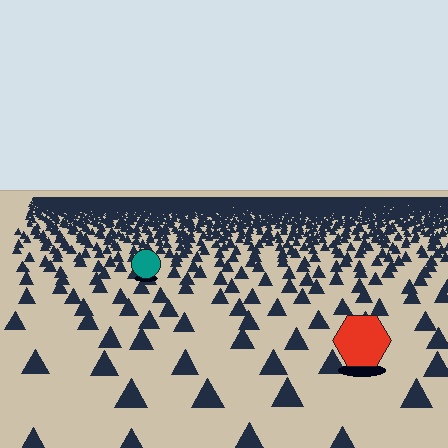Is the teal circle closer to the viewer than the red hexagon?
No. The red hexagon is closer — you can tell from the texture gradient: the ground texture is coarser near it.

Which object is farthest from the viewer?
The teal circle is farthest from the viewer. It appears smaller and the ground texture around it is denser.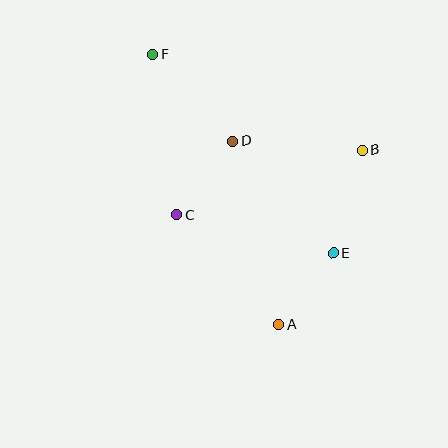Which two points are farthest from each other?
Points A and F are farthest from each other.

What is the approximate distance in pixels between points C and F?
The distance between C and F is approximately 162 pixels.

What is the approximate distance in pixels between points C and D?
The distance between C and D is approximately 93 pixels.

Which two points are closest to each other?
Points A and E are closest to each other.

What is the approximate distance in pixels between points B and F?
The distance between B and F is approximately 231 pixels.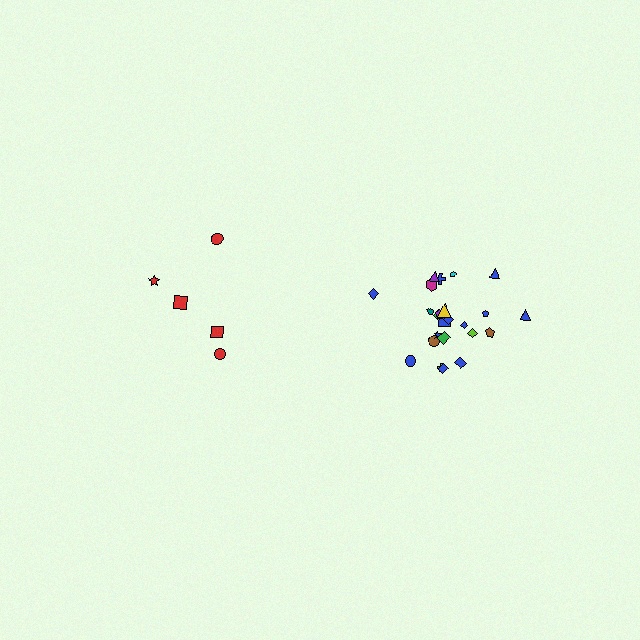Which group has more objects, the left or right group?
The right group.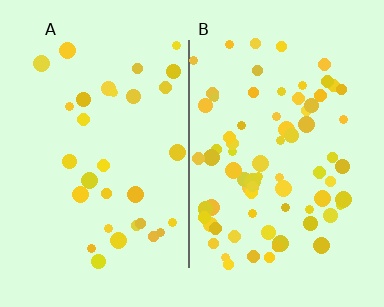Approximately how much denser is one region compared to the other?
Approximately 2.4× — region B over region A.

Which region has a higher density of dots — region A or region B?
B (the right).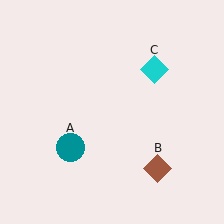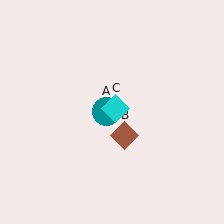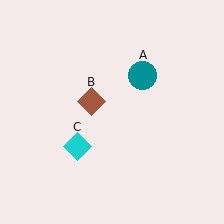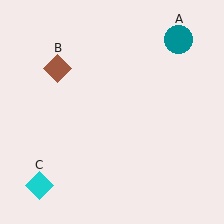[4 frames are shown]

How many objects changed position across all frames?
3 objects changed position: teal circle (object A), brown diamond (object B), cyan diamond (object C).